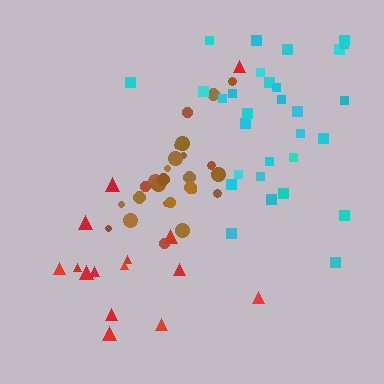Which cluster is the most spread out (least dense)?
Red.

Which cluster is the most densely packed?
Brown.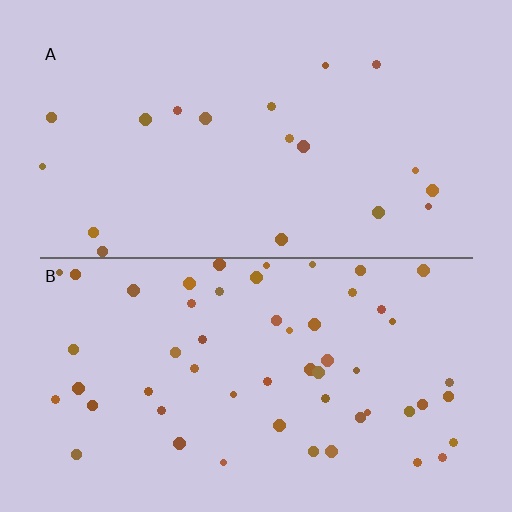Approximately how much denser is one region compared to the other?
Approximately 2.9× — region B over region A.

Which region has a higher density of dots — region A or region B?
B (the bottom).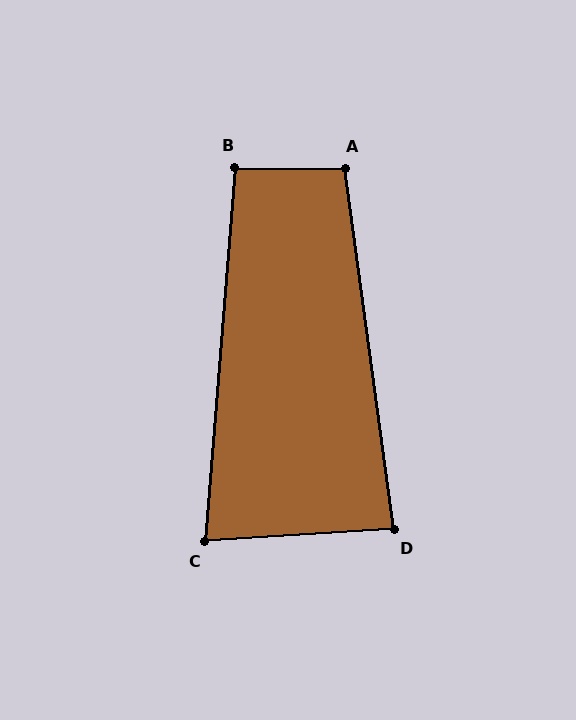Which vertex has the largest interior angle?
A, at approximately 98 degrees.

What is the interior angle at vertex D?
Approximately 86 degrees (approximately right).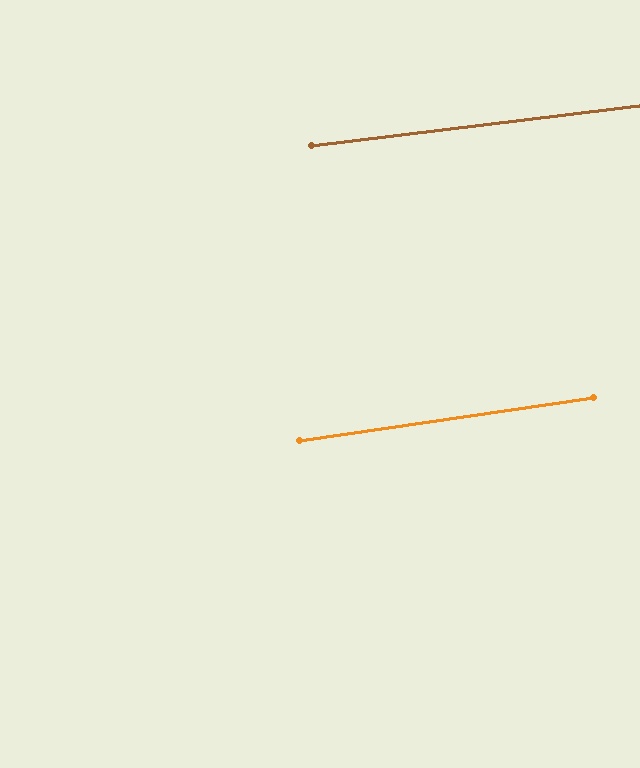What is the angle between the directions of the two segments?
Approximately 1 degree.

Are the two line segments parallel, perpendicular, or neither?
Parallel — their directions differ by only 1.3°.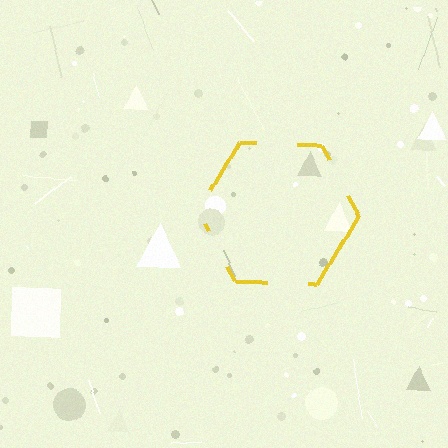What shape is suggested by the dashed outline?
The dashed outline suggests a hexagon.